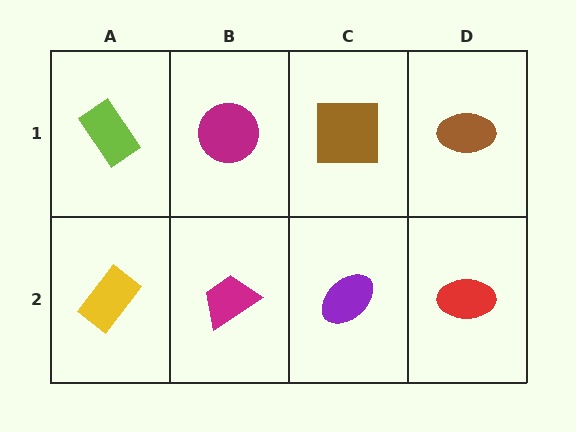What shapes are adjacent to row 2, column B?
A magenta circle (row 1, column B), a yellow rectangle (row 2, column A), a purple ellipse (row 2, column C).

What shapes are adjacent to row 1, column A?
A yellow rectangle (row 2, column A), a magenta circle (row 1, column B).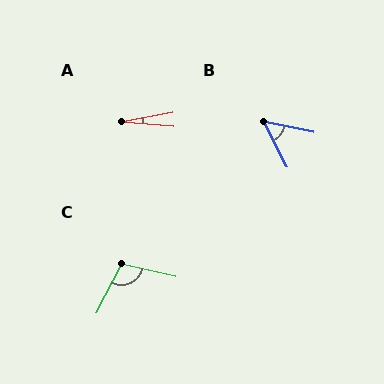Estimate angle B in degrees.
Approximately 51 degrees.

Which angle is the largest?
C, at approximately 104 degrees.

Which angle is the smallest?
A, at approximately 15 degrees.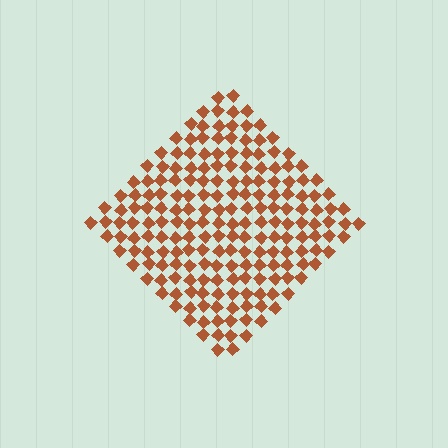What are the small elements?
The small elements are diamonds.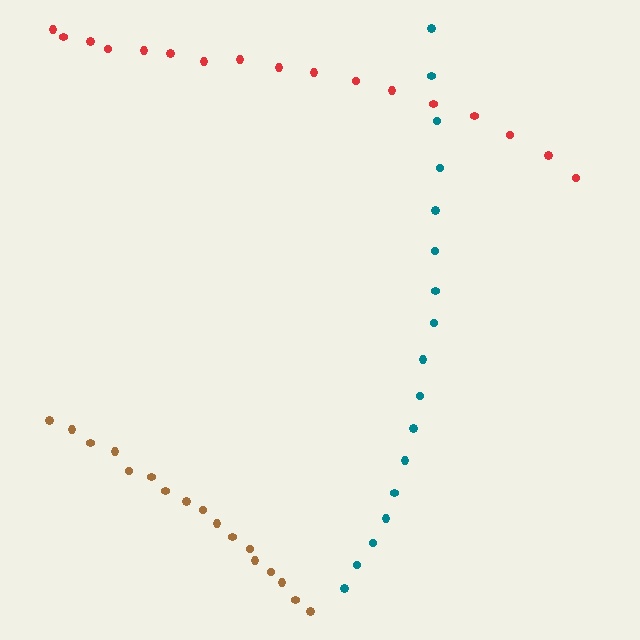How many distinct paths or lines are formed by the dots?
There are 3 distinct paths.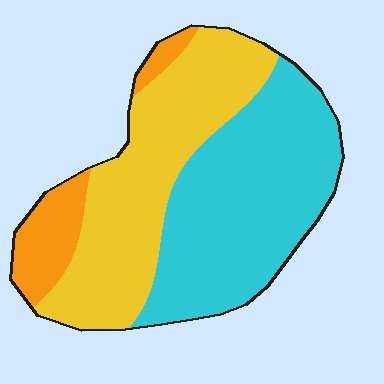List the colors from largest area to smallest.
From largest to smallest: cyan, yellow, orange.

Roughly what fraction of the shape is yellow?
Yellow takes up between a third and a half of the shape.